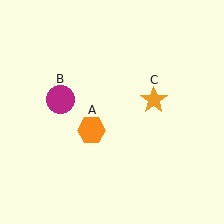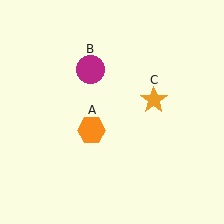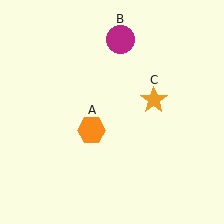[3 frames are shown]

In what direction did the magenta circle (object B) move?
The magenta circle (object B) moved up and to the right.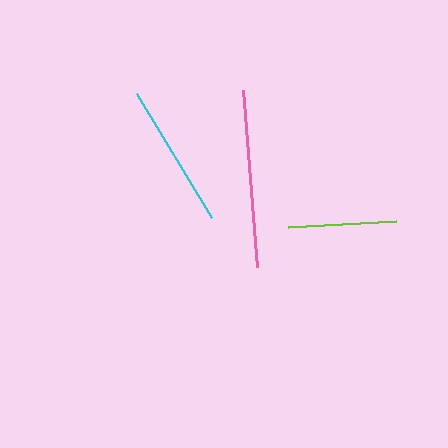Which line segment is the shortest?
The lime line is the shortest at approximately 109 pixels.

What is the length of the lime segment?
The lime segment is approximately 109 pixels long.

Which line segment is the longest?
The pink line is the longest at approximately 178 pixels.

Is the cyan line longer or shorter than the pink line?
The pink line is longer than the cyan line.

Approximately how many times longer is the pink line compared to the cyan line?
The pink line is approximately 1.2 times the length of the cyan line.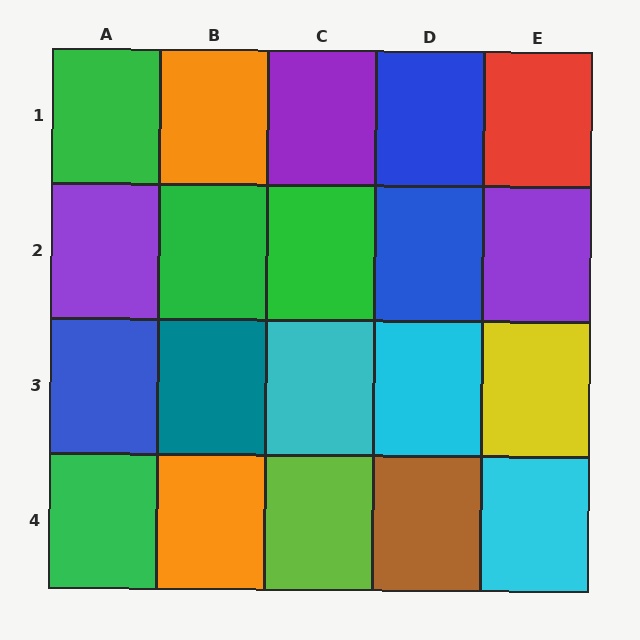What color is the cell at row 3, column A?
Blue.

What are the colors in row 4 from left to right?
Green, orange, lime, brown, cyan.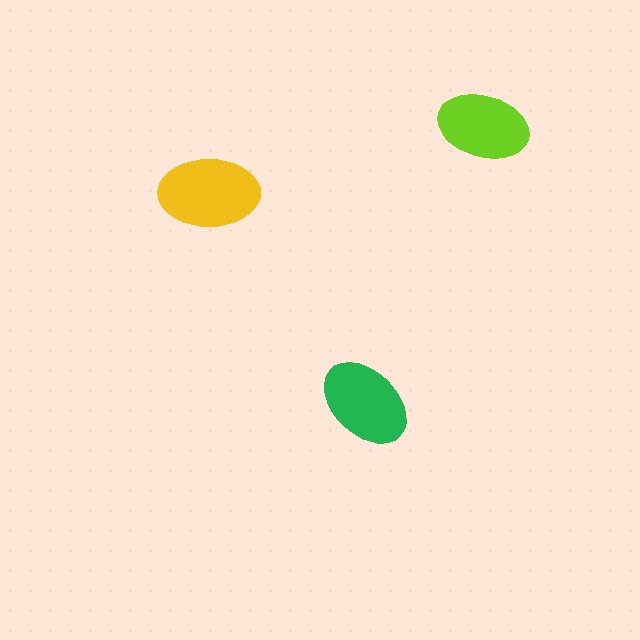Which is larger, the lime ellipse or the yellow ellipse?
The yellow one.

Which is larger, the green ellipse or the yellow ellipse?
The yellow one.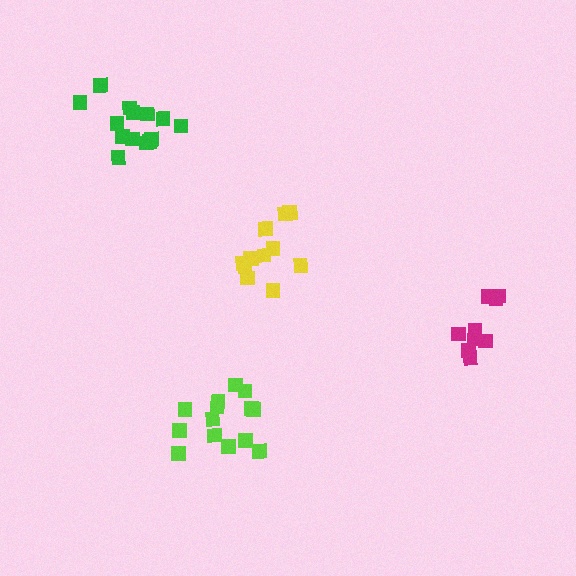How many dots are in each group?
Group 1: 14 dots, Group 2: 9 dots, Group 3: 11 dots, Group 4: 14 dots (48 total).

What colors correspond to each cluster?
The clusters are colored: green, magenta, yellow, lime.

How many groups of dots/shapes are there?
There are 4 groups.